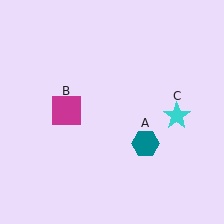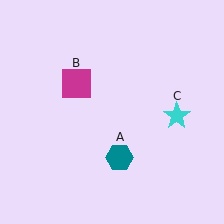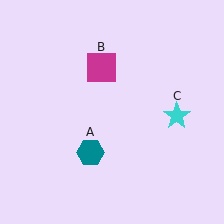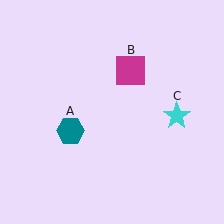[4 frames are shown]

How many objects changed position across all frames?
2 objects changed position: teal hexagon (object A), magenta square (object B).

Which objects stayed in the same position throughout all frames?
Cyan star (object C) remained stationary.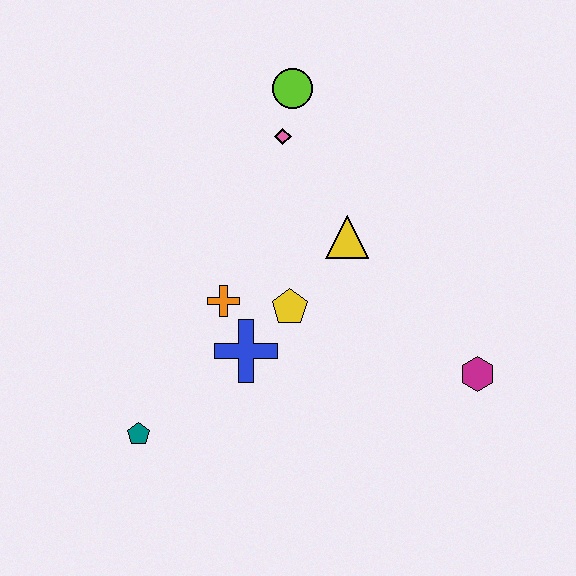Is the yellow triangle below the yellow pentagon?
No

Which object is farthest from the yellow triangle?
The teal pentagon is farthest from the yellow triangle.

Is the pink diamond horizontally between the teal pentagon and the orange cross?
No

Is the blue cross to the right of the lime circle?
No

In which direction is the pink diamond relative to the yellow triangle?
The pink diamond is above the yellow triangle.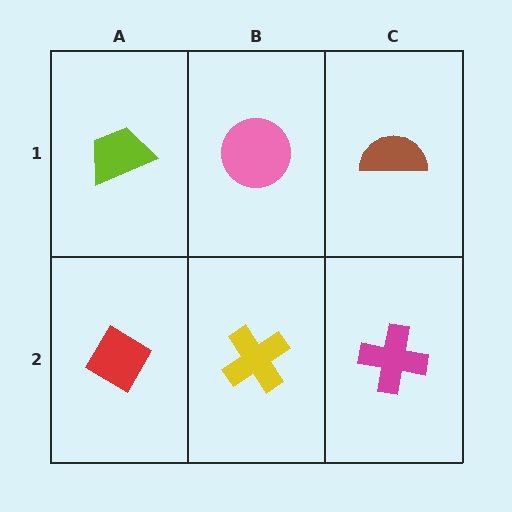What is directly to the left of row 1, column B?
A lime trapezoid.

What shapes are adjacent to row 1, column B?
A yellow cross (row 2, column B), a lime trapezoid (row 1, column A), a brown semicircle (row 1, column C).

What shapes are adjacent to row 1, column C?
A magenta cross (row 2, column C), a pink circle (row 1, column B).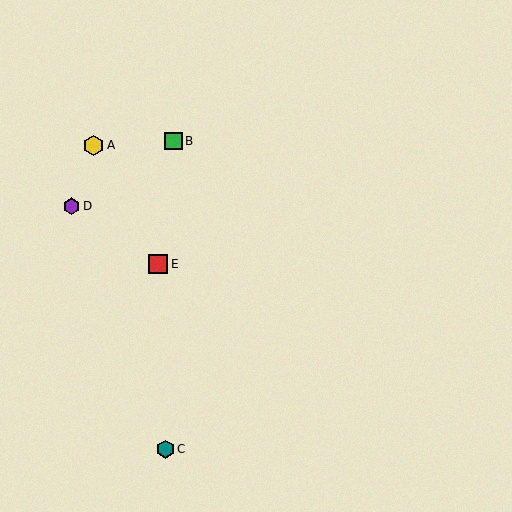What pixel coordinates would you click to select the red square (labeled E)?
Click at (158, 264) to select the red square E.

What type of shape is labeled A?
Shape A is a yellow hexagon.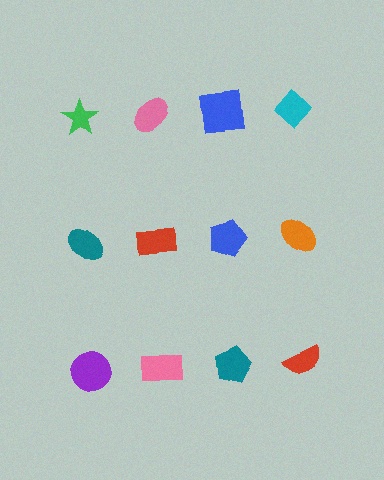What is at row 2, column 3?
A blue pentagon.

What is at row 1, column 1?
A green star.